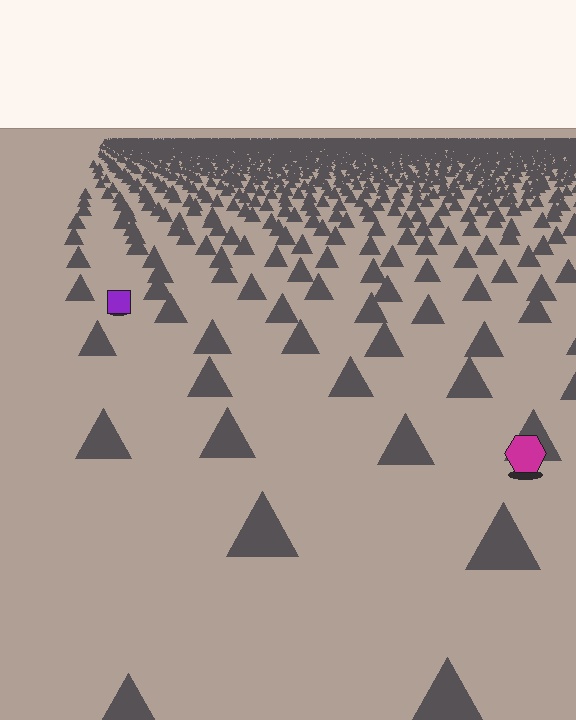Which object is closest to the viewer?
The magenta hexagon is closest. The texture marks near it are larger and more spread out.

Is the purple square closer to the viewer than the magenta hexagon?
No. The magenta hexagon is closer — you can tell from the texture gradient: the ground texture is coarser near it.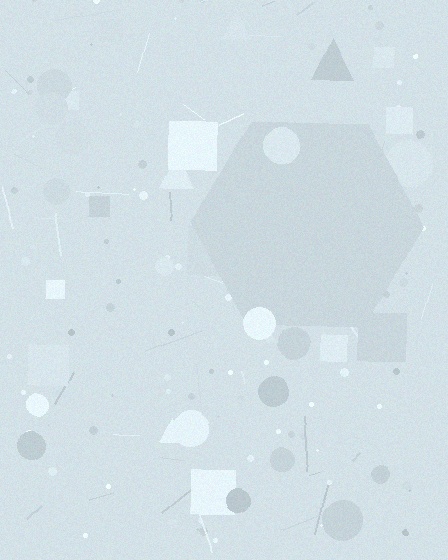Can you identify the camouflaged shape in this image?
The camouflaged shape is a hexagon.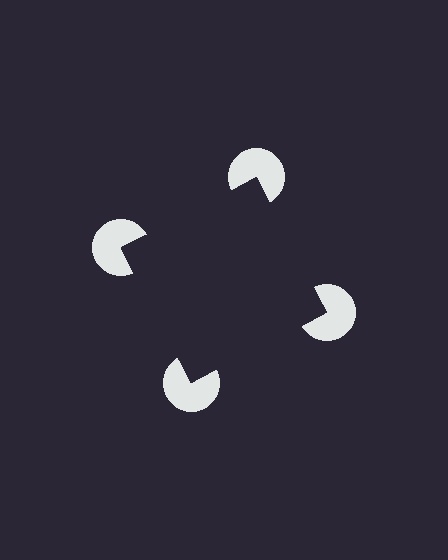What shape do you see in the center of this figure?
An illusory square — its edges are inferred from the aligned wedge cuts in the pac-man discs, not physically drawn.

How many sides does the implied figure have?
4 sides.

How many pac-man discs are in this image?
There are 4 — one at each vertex of the illusory square.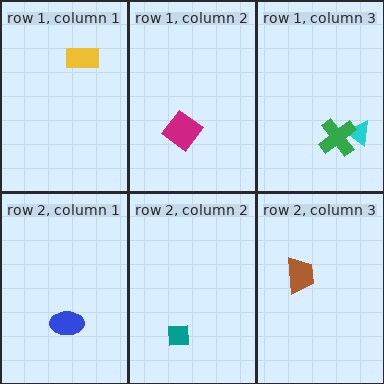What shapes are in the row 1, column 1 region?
The yellow rectangle.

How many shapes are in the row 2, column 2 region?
1.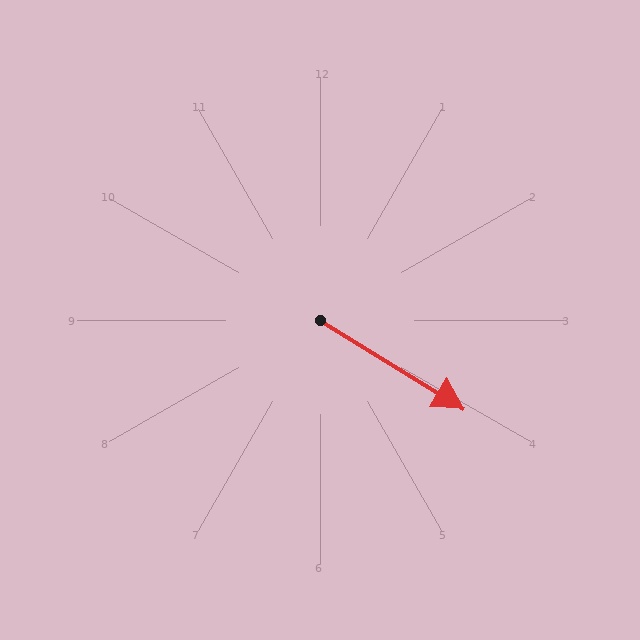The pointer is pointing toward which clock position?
Roughly 4 o'clock.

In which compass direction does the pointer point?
Southeast.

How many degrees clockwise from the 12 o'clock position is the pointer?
Approximately 121 degrees.